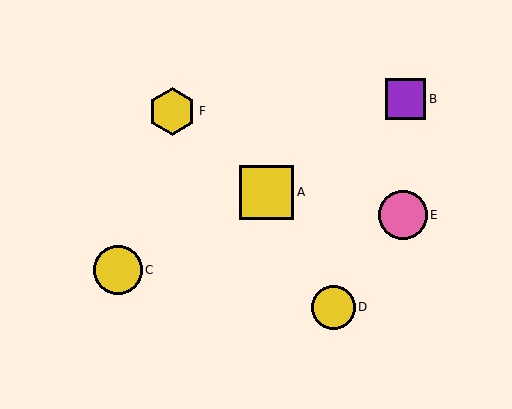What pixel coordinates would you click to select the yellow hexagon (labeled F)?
Click at (172, 111) to select the yellow hexagon F.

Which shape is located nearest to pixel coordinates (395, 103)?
The purple square (labeled B) at (405, 99) is nearest to that location.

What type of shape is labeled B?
Shape B is a purple square.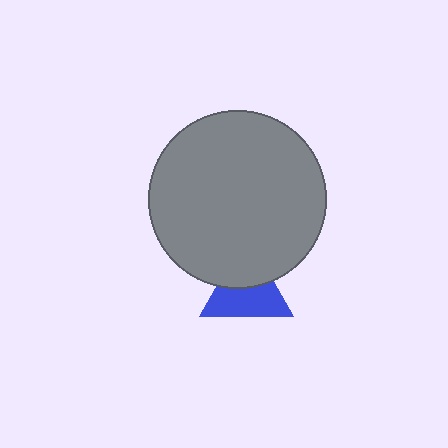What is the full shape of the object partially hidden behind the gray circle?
The partially hidden object is a blue triangle.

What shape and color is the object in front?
The object in front is a gray circle.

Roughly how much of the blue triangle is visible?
About half of it is visible (roughly 60%).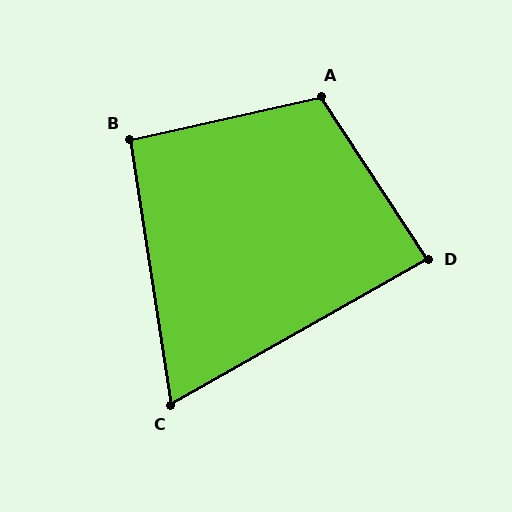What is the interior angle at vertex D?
Approximately 86 degrees (approximately right).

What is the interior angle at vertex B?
Approximately 94 degrees (approximately right).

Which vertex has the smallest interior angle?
C, at approximately 69 degrees.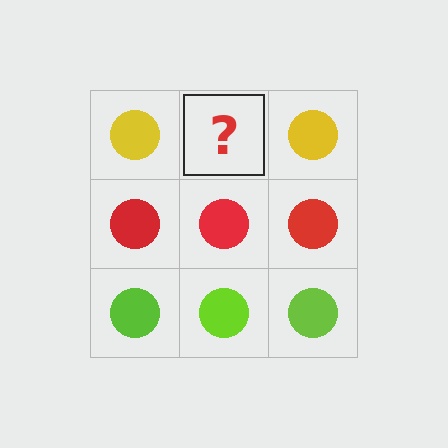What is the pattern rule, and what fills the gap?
The rule is that each row has a consistent color. The gap should be filled with a yellow circle.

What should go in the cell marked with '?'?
The missing cell should contain a yellow circle.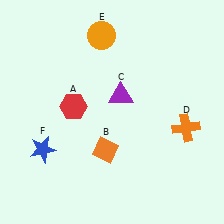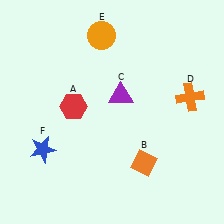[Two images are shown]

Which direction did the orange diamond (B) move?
The orange diamond (B) moved right.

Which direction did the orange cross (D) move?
The orange cross (D) moved up.